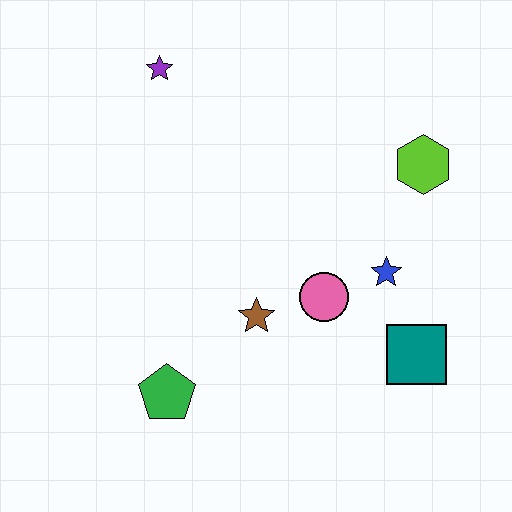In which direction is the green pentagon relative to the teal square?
The green pentagon is to the left of the teal square.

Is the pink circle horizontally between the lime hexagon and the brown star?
Yes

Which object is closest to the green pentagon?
The brown star is closest to the green pentagon.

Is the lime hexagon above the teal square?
Yes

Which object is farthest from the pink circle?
The purple star is farthest from the pink circle.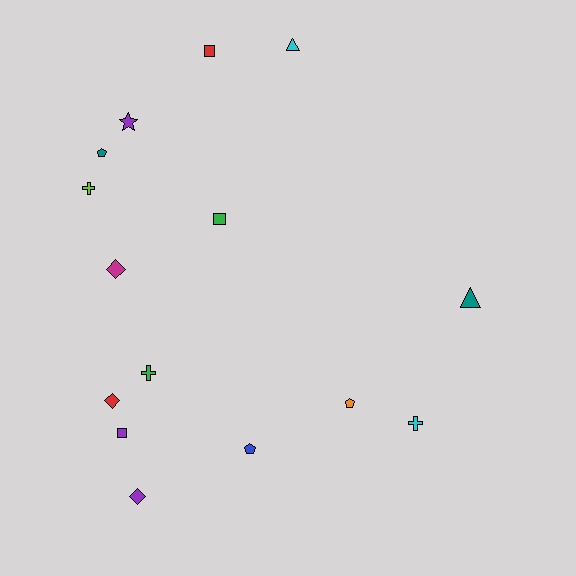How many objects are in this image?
There are 15 objects.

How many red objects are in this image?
There are 2 red objects.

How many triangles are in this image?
There are 2 triangles.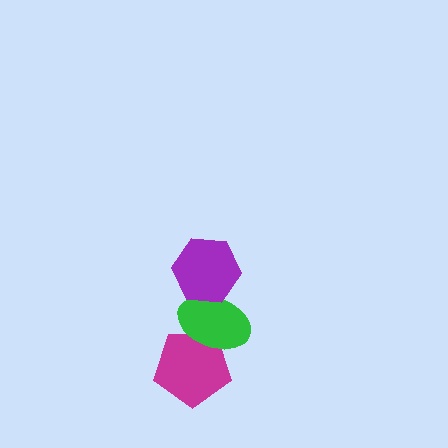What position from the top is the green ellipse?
The green ellipse is 2nd from the top.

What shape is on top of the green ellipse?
The purple hexagon is on top of the green ellipse.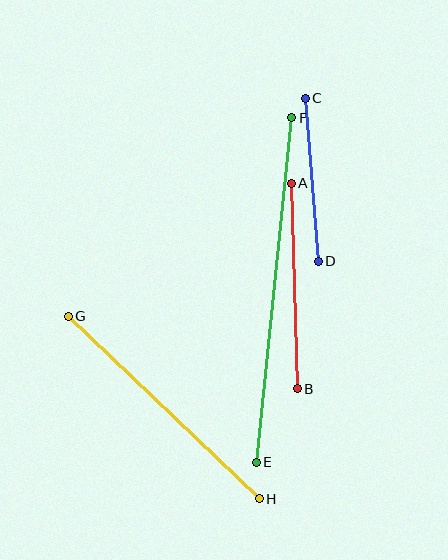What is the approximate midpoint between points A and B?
The midpoint is at approximately (294, 286) pixels.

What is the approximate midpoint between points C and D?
The midpoint is at approximately (312, 180) pixels.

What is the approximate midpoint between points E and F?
The midpoint is at approximately (274, 290) pixels.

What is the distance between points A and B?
The distance is approximately 206 pixels.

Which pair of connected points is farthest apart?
Points E and F are farthest apart.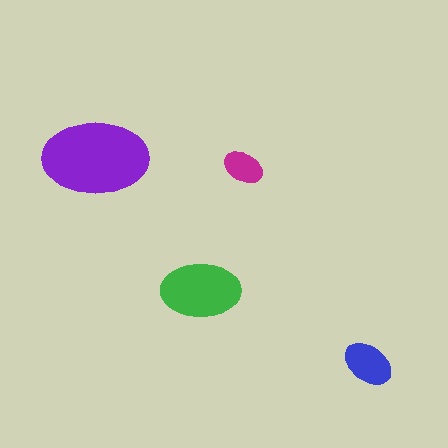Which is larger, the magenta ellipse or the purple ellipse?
The purple one.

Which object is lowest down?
The blue ellipse is bottommost.